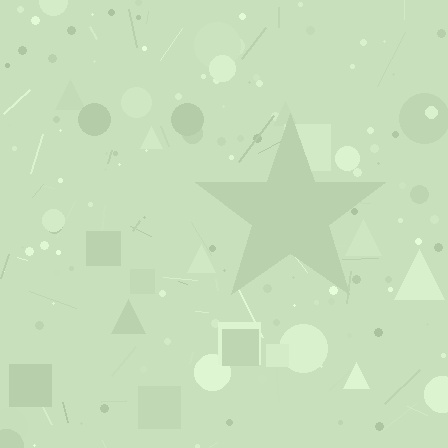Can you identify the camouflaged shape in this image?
The camouflaged shape is a star.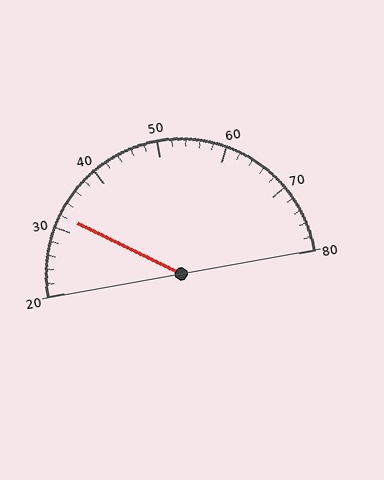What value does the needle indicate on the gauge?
The needle indicates approximately 32.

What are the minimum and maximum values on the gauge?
The gauge ranges from 20 to 80.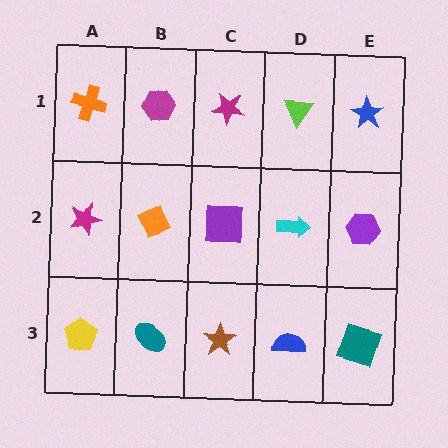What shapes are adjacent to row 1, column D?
A cyan arrow (row 2, column D), a magenta star (row 1, column C), a blue star (row 1, column E).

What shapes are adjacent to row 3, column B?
An orange diamond (row 2, column B), a yellow pentagon (row 3, column A), a brown star (row 3, column C).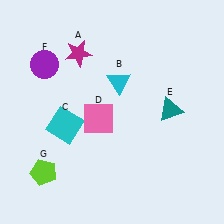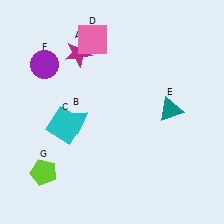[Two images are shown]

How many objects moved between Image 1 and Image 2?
2 objects moved between the two images.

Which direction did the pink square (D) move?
The pink square (D) moved up.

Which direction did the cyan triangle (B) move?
The cyan triangle (B) moved left.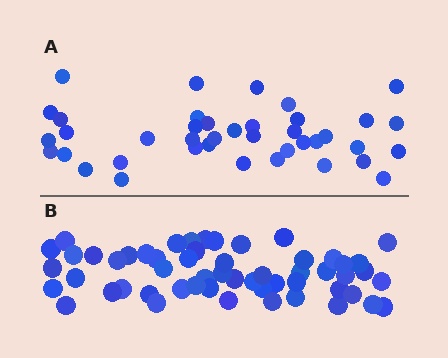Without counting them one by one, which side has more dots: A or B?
Region B (the bottom region) has more dots.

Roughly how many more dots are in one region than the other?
Region B has approximately 15 more dots than region A.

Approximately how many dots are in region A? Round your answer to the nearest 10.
About 40 dots.